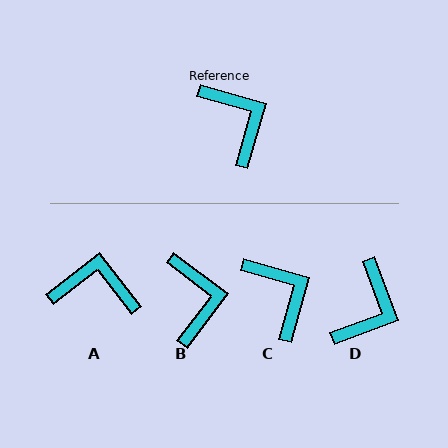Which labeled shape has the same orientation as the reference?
C.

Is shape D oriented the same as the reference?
No, it is off by about 54 degrees.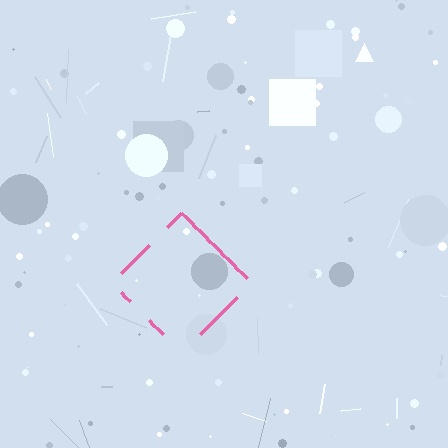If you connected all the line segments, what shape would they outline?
They would outline a diamond.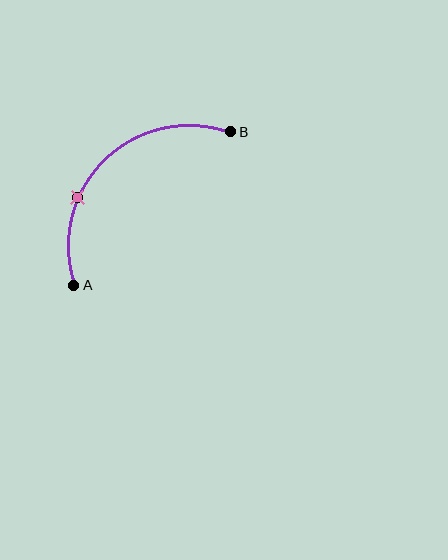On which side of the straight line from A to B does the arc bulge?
The arc bulges above and to the left of the straight line connecting A and B.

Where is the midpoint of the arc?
The arc midpoint is the point on the curve farthest from the straight line joining A and B. It sits above and to the left of that line.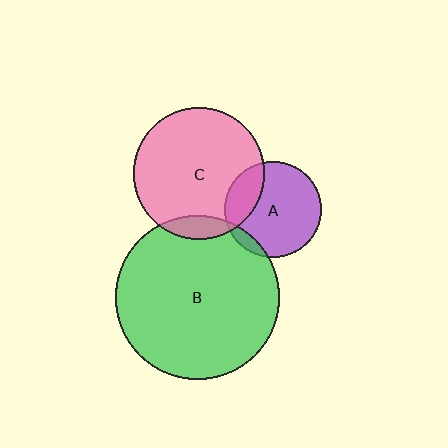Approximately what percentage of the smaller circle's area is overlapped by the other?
Approximately 10%.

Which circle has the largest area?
Circle B (green).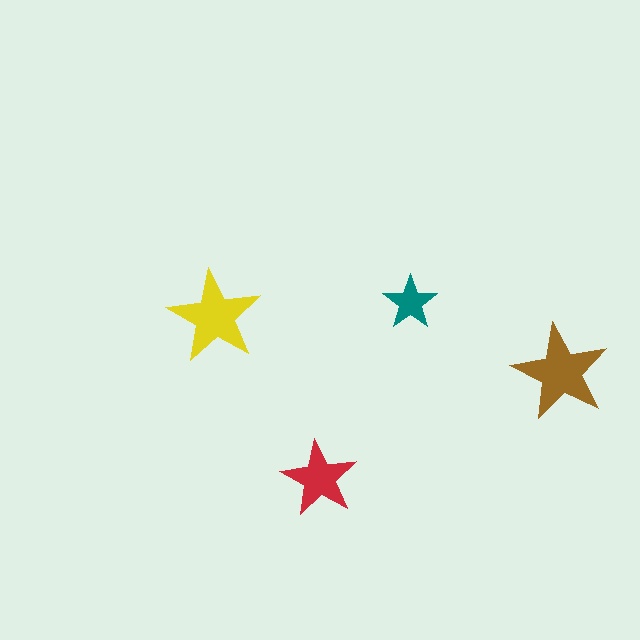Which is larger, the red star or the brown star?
The brown one.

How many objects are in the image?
There are 4 objects in the image.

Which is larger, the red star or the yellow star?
The yellow one.